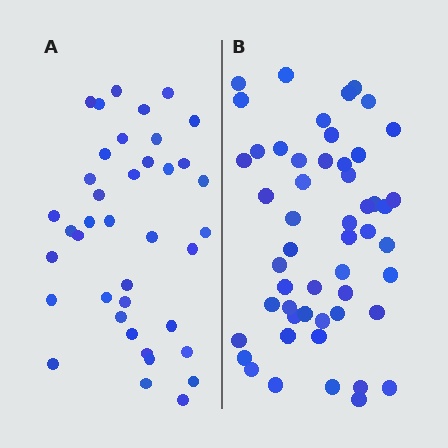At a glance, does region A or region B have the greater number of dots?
Region B (the right region) has more dots.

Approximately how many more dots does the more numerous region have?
Region B has approximately 15 more dots than region A.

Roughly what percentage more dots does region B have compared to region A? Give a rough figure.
About 35% more.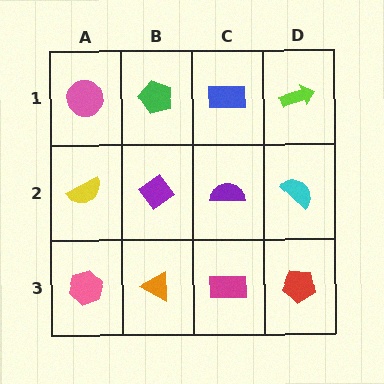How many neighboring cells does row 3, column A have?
2.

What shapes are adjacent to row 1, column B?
A purple diamond (row 2, column B), a pink circle (row 1, column A), a blue rectangle (row 1, column C).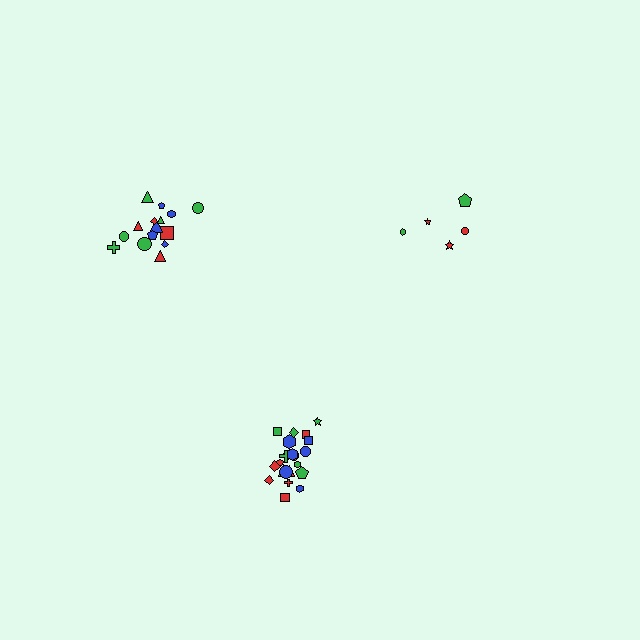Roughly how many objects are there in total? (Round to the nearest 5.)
Roughly 40 objects in total.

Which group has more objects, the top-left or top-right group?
The top-left group.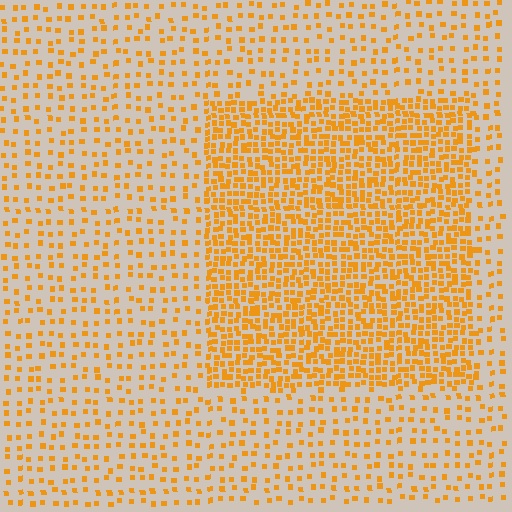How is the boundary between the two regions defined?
The boundary is defined by a change in element density (approximately 2.5x ratio). All elements are the same color, size, and shape.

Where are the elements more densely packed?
The elements are more densely packed inside the rectangle boundary.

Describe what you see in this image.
The image contains small orange elements arranged at two different densities. A rectangle-shaped region is visible where the elements are more densely packed than the surrounding area.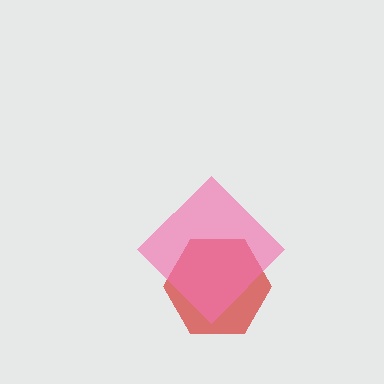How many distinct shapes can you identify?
There are 2 distinct shapes: a red hexagon, a pink diamond.